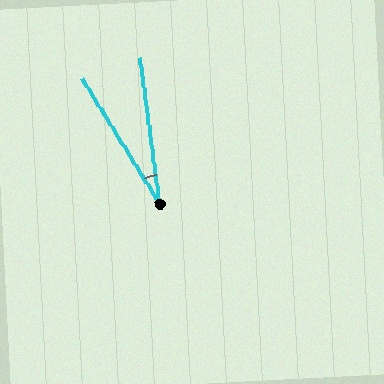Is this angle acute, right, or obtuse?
It is acute.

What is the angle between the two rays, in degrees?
Approximately 24 degrees.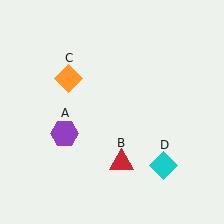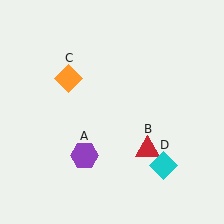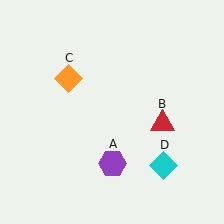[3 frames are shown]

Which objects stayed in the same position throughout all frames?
Orange diamond (object C) and cyan diamond (object D) remained stationary.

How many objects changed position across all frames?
2 objects changed position: purple hexagon (object A), red triangle (object B).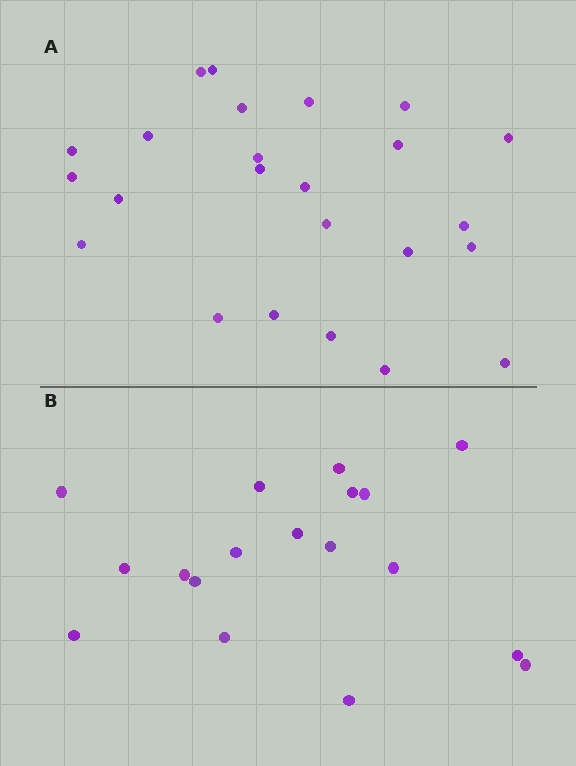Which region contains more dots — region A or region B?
Region A (the top region) has more dots.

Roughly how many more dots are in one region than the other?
Region A has about 6 more dots than region B.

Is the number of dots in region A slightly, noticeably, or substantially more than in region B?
Region A has noticeably more, but not dramatically so. The ratio is roughly 1.3 to 1.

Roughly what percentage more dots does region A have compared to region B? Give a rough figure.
About 35% more.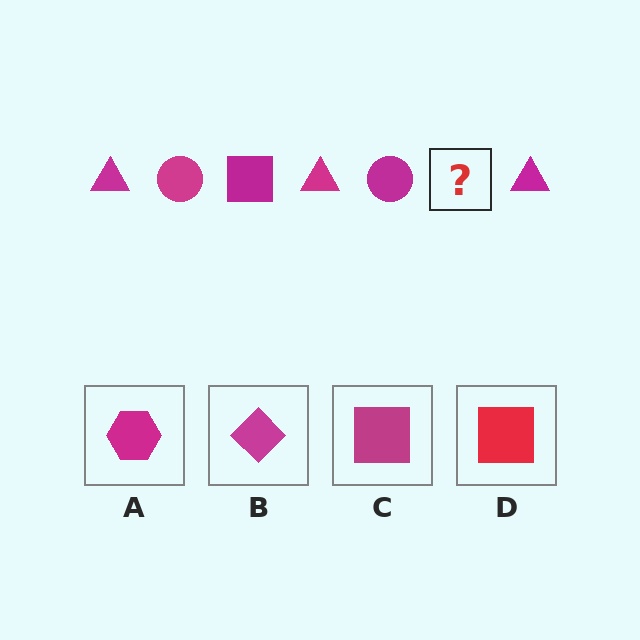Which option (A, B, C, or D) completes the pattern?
C.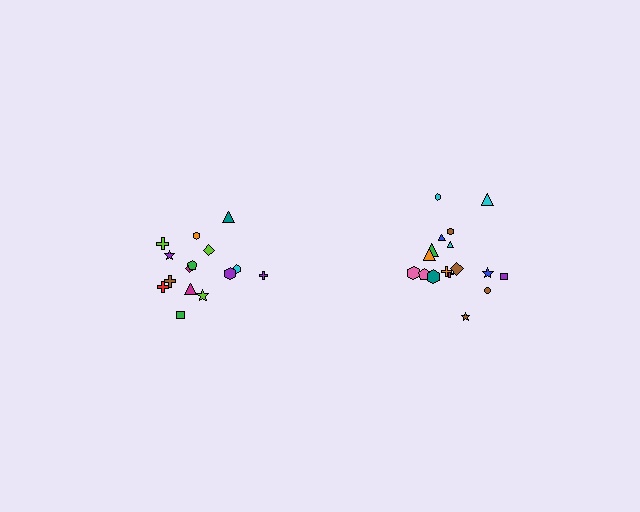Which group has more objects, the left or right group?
The right group.